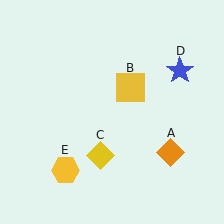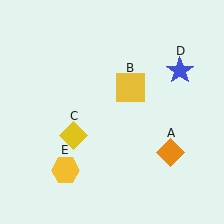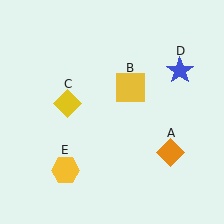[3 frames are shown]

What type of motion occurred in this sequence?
The yellow diamond (object C) rotated clockwise around the center of the scene.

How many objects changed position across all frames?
1 object changed position: yellow diamond (object C).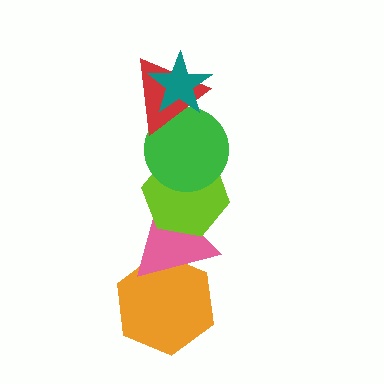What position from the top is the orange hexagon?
The orange hexagon is 6th from the top.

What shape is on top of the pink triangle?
The lime hexagon is on top of the pink triangle.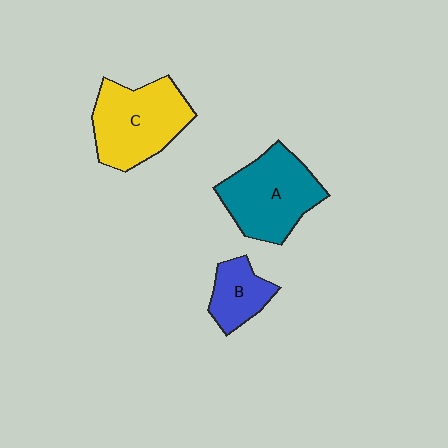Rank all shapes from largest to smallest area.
From largest to smallest: C (yellow), A (teal), B (blue).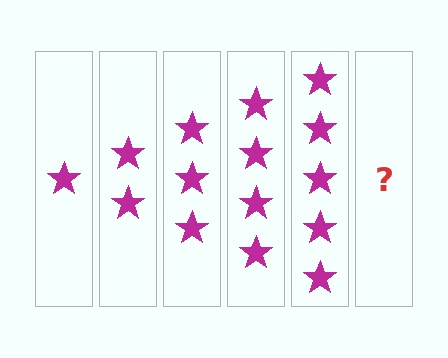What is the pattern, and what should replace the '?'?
The pattern is that each step adds one more star. The '?' should be 6 stars.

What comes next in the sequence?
The next element should be 6 stars.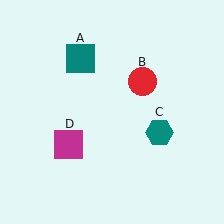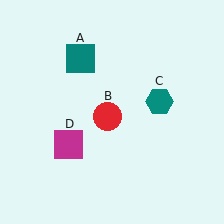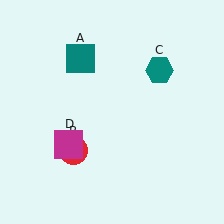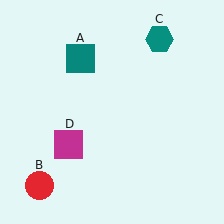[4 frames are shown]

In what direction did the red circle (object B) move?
The red circle (object B) moved down and to the left.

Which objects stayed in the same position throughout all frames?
Teal square (object A) and magenta square (object D) remained stationary.